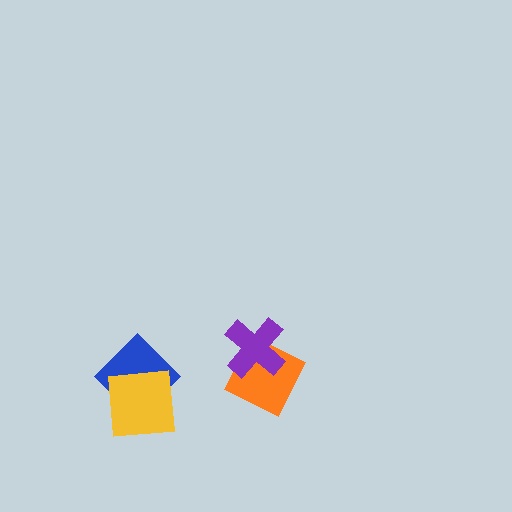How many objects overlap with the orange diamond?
1 object overlaps with the orange diamond.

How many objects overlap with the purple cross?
1 object overlaps with the purple cross.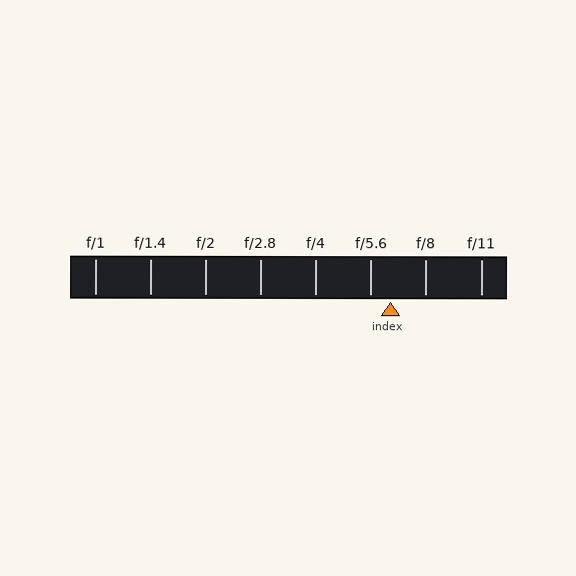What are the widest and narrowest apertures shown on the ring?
The widest aperture shown is f/1 and the narrowest is f/11.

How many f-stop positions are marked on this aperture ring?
There are 8 f-stop positions marked.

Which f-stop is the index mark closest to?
The index mark is closest to f/5.6.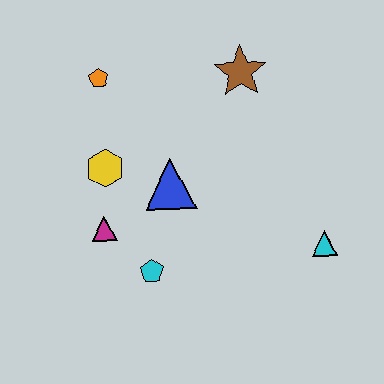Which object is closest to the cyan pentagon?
The magenta triangle is closest to the cyan pentagon.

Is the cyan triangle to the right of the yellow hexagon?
Yes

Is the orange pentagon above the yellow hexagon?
Yes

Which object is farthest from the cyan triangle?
The orange pentagon is farthest from the cyan triangle.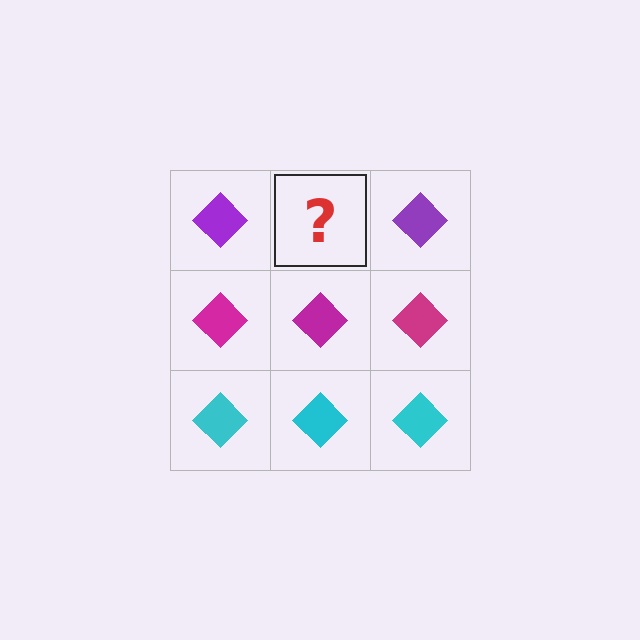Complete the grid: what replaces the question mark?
The question mark should be replaced with a purple diamond.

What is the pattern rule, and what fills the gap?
The rule is that each row has a consistent color. The gap should be filled with a purple diamond.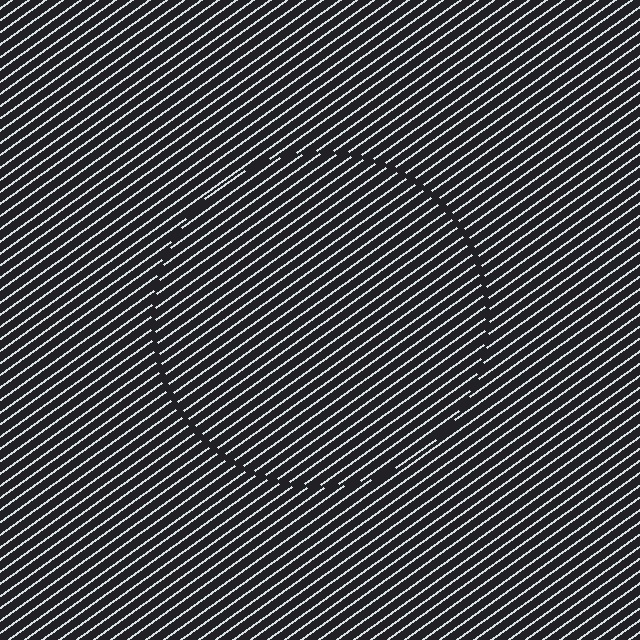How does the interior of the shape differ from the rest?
The interior of the shape contains the same grating, shifted by half a period — the contour is defined by the phase discontinuity where line-ends from the inner and outer gratings abut.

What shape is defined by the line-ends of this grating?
An illusory circle. The interior of the shape contains the same grating, shifted by half a period — the contour is defined by the phase discontinuity where line-ends from the inner and outer gratings abut.